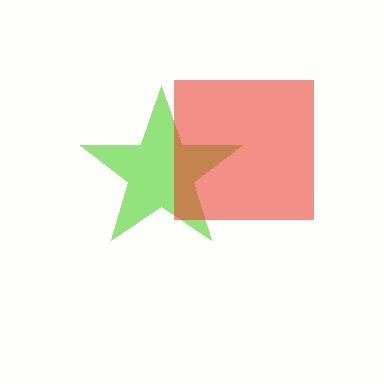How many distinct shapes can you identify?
There are 2 distinct shapes: a lime star, a red square.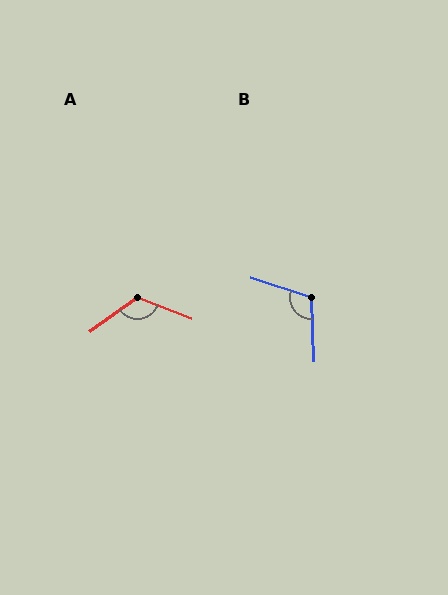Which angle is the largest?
A, at approximately 124 degrees.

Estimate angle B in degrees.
Approximately 110 degrees.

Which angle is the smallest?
B, at approximately 110 degrees.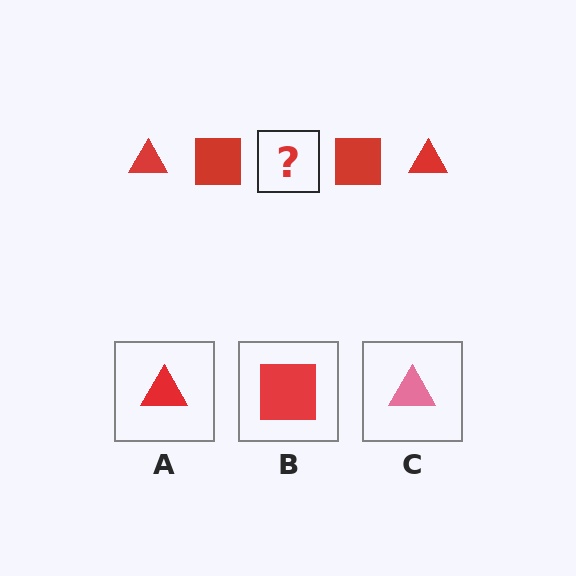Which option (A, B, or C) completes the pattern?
A.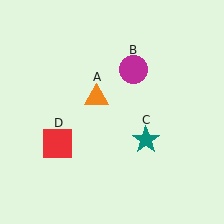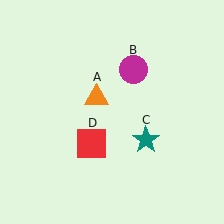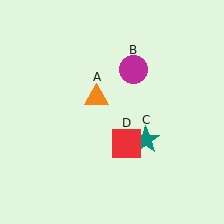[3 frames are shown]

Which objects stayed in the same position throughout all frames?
Orange triangle (object A) and magenta circle (object B) and teal star (object C) remained stationary.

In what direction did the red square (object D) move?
The red square (object D) moved right.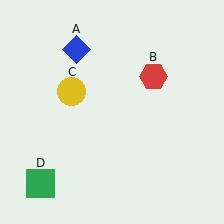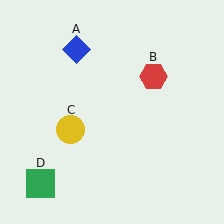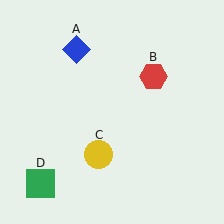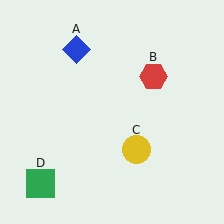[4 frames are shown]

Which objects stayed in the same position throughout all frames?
Blue diamond (object A) and red hexagon (object B) and green square (object D) remained stationary.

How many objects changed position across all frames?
1 object changed position: yellow circle (object C).